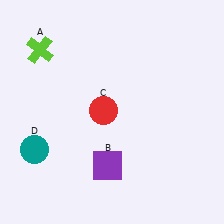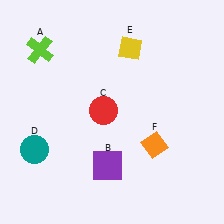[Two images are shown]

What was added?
A yellow diamond (E), an orange diamond (F) were added in Image 2.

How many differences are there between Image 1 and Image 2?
There are 2 differences between the two images.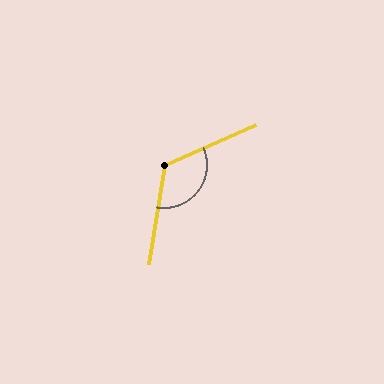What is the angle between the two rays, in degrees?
Approximately 123 degrees.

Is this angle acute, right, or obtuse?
It is obtuse.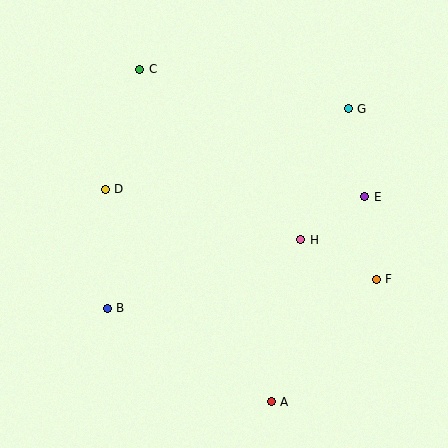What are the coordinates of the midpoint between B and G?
The midpoint between B and G is at (228, 209).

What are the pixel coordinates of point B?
Point B is at (107, 308).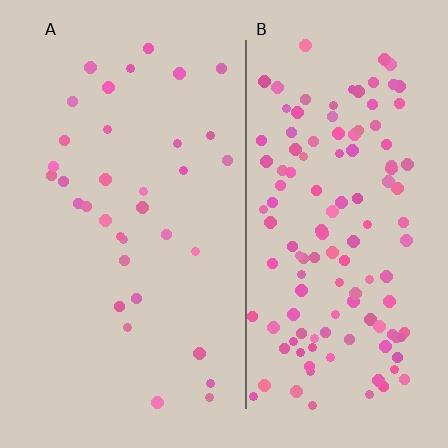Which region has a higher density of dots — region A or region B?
B (the right).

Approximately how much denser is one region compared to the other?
Approximately 3.7× — region B over region A.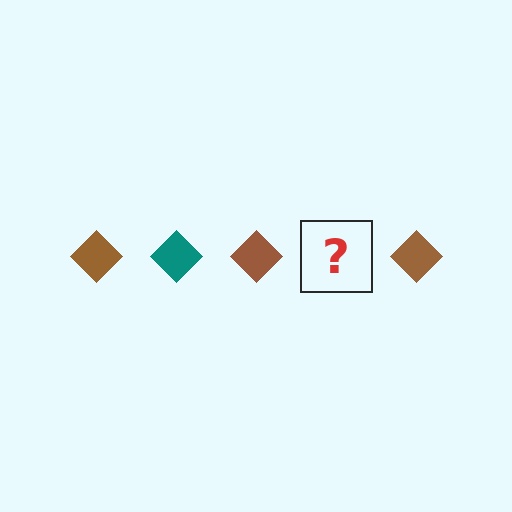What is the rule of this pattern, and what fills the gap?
The rule is that the pattern cycles through brown, teal diamonds. The gap should be filled with a teal diamond.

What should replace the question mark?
The question mark should be replaced with a teal diamond.